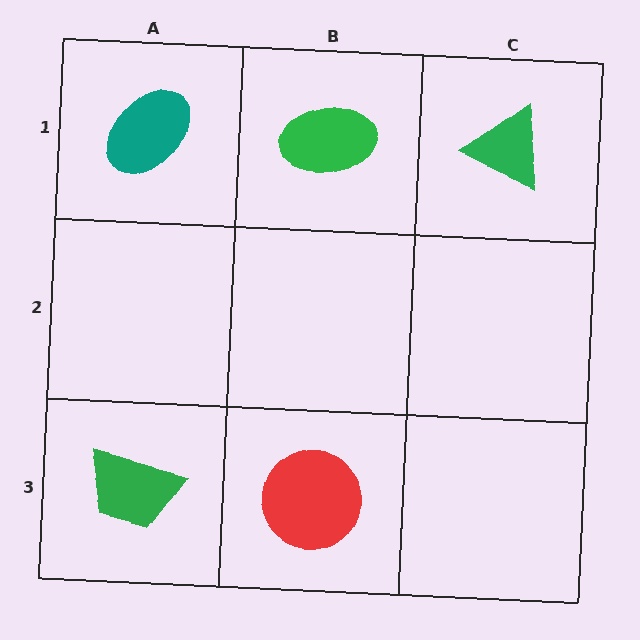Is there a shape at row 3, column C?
No, that cell is empty.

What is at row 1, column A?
A teal ellipse.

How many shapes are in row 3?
2 shapes.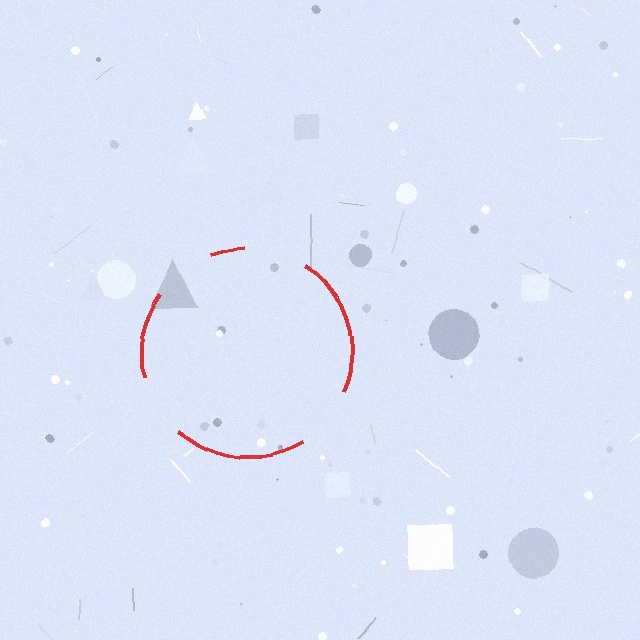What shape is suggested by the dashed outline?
The dashed outline suggests a circle.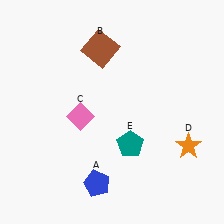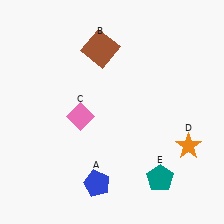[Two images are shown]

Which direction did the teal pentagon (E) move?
The teal pentagon (E) moved down.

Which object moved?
The teal pentagon (E) moved down.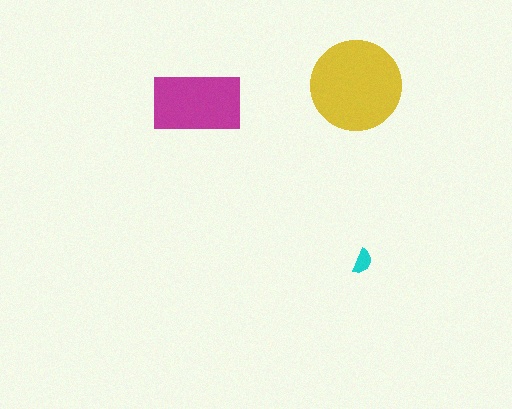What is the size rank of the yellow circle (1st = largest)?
1st.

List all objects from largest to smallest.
The yellow circle, the magenta rectangle, the cyan semicircle.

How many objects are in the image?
There are 3 objects in the image.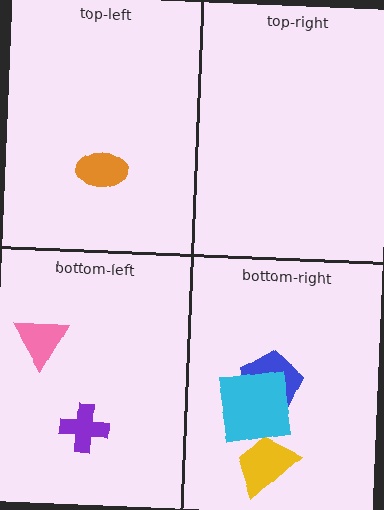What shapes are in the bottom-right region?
The blue pentagon, the yellow trapezoid, the cyan square.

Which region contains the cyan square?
The bottom-right region.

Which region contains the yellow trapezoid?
The bottom-right region.